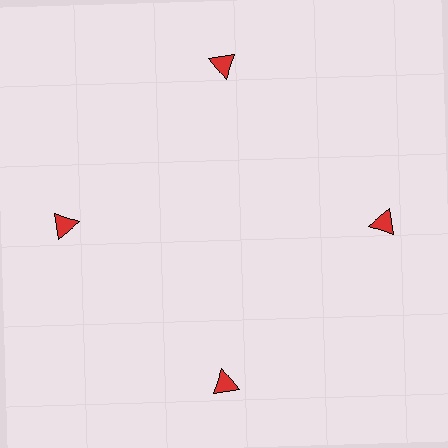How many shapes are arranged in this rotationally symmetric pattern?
There are 4 shapes, arranged in 4 groups of 1.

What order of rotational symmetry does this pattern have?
This pattern has 4-fold rotational symmetry.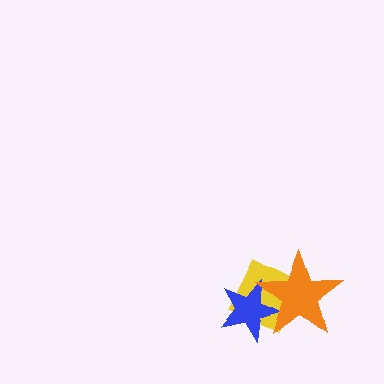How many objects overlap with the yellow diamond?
2 objects overlap with the yellow diamond.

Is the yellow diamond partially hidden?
Yes, it is partially covered by another shape.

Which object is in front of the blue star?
The orange star is in front of the blue star.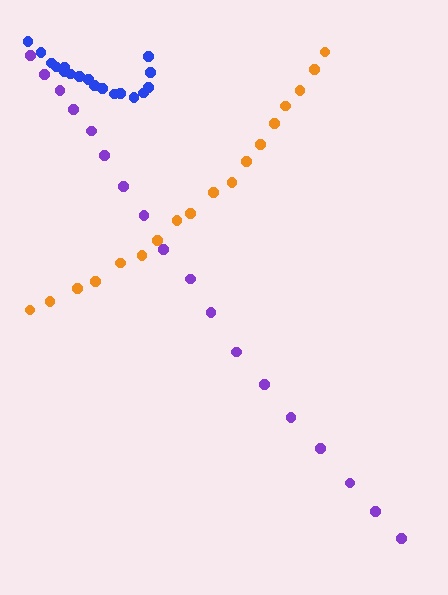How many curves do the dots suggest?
There are 3 distinct paths.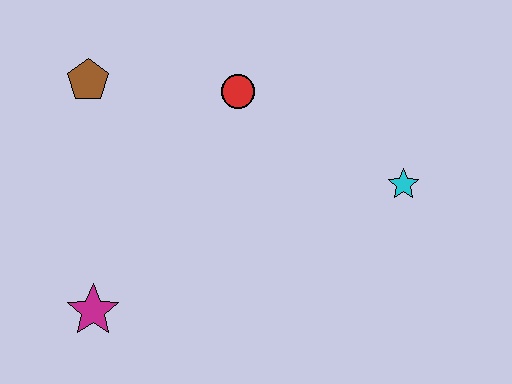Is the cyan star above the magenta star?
Yes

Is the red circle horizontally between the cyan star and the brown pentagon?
Yes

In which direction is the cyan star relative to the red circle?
The cyan star is to the right of the red circle.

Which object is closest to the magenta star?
The brown pentagon is closest to the magenta star.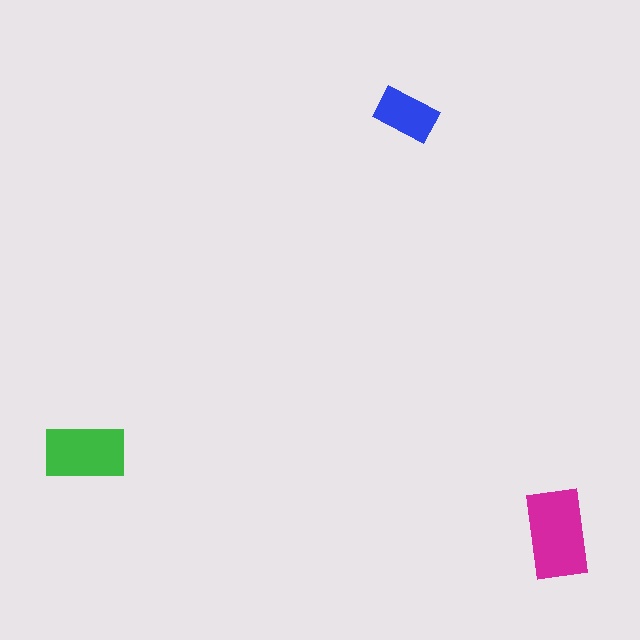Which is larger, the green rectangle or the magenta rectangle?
The magenta one.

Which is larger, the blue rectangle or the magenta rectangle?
The magenta one.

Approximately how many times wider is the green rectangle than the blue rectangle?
About 1.5 times wider.